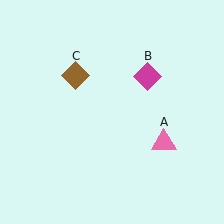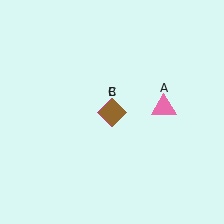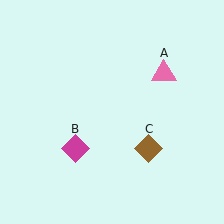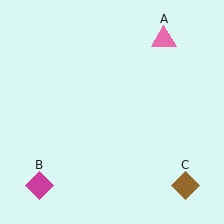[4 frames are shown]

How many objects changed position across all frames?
3 objects changed position: pink triangle (object A), magenta diamond (object B), brown diamond (object C).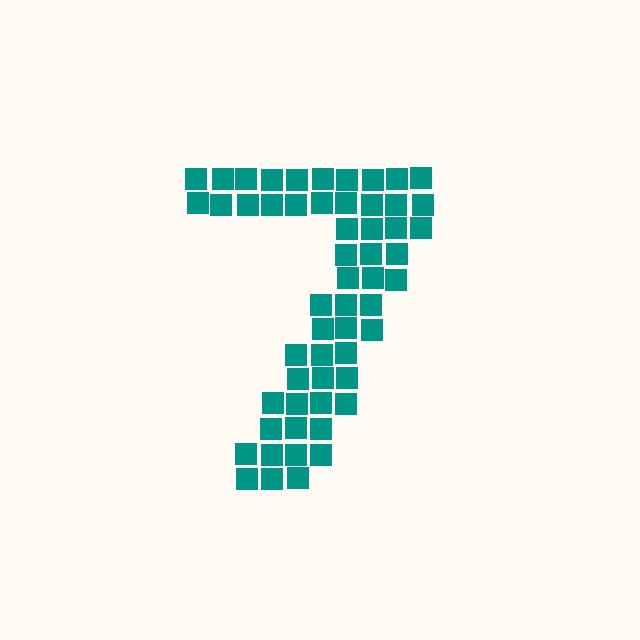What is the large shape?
The large shape is the digit 7.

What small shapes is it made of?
It is made of small squares.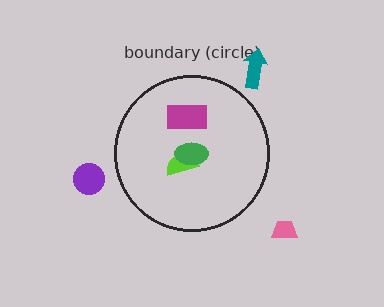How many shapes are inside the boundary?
3 inside, 3 outside.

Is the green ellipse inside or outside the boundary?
Inside.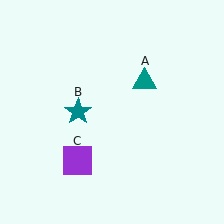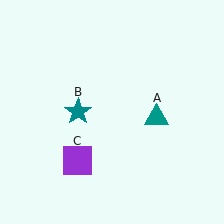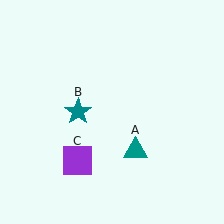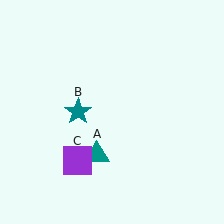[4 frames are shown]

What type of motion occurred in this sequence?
The teal triangle (object A) rotated clockwise around the center of the scene.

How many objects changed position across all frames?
1 object changed position: teal triangle (object A).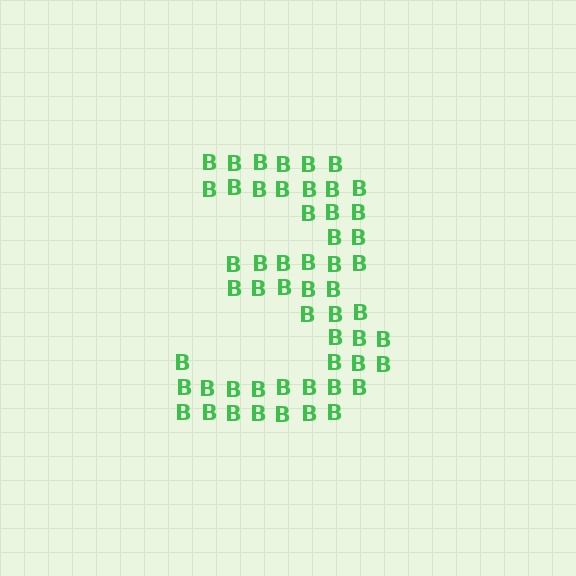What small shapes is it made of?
It is made of small letter B's.